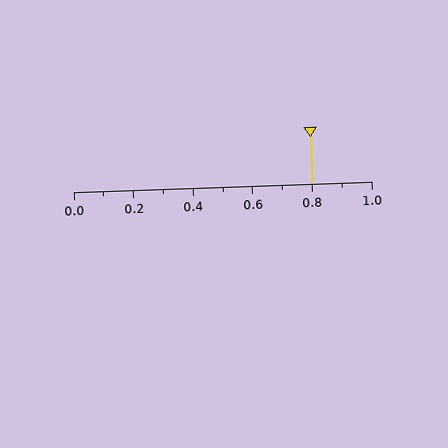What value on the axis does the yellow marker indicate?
The marker indicates approximately 0.8.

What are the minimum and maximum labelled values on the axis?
The axis runs from 0.0 to 1.0.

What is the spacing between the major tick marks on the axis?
The major ticks are spaced 0.2 apart.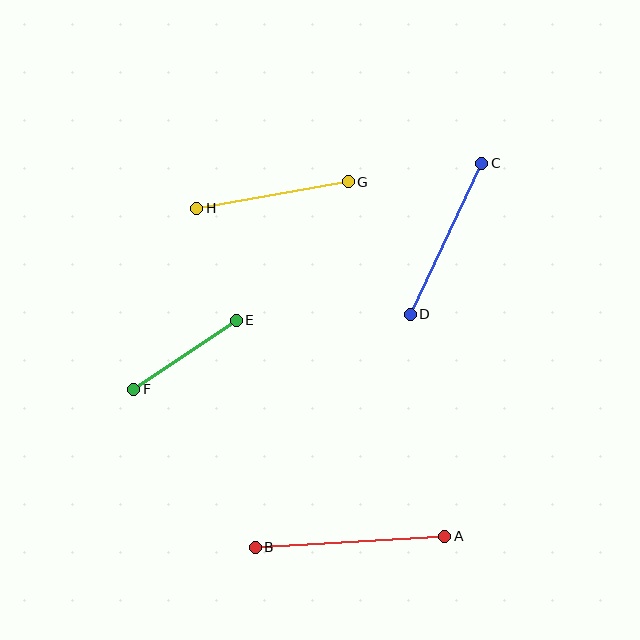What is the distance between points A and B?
The distance is approximately 190 pixels.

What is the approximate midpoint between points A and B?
The midpoint is at approximately (350, 542) pixels.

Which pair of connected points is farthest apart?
Points A and B are farthest apart.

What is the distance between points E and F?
The distance is approximately 124 pixels.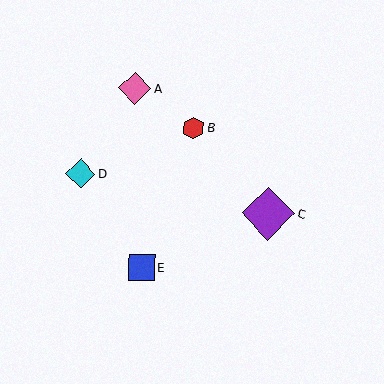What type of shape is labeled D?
Shape D is a cyan diamond.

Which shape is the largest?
The purple diamond (labeled C) is the largest.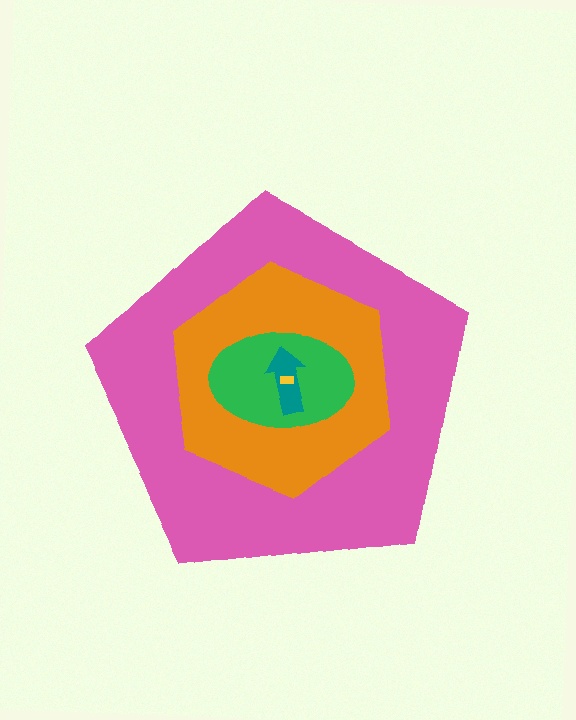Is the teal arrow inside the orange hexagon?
Yes.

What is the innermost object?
The yellow rectangle.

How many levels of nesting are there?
5.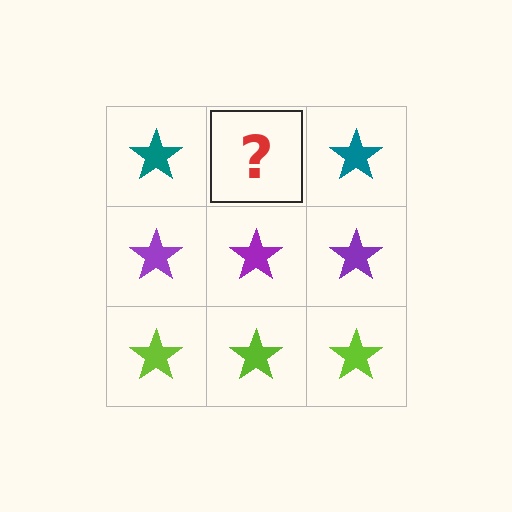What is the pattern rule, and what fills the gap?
The rule is that each row has a consistent color. The gap should be filled with a teal star.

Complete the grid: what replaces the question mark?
The question mark should be replaced with a teal star.